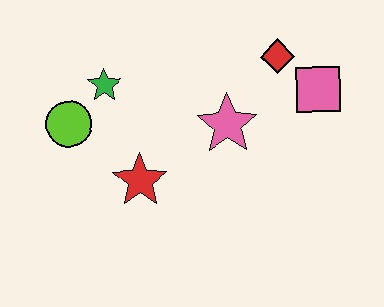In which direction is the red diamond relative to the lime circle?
The red diamond is to the right of the lime circle.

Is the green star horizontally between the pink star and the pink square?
No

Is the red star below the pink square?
Yes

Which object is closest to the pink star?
The red diamond is closest to the pink star.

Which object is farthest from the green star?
The pink square is farthest from the green star.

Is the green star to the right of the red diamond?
No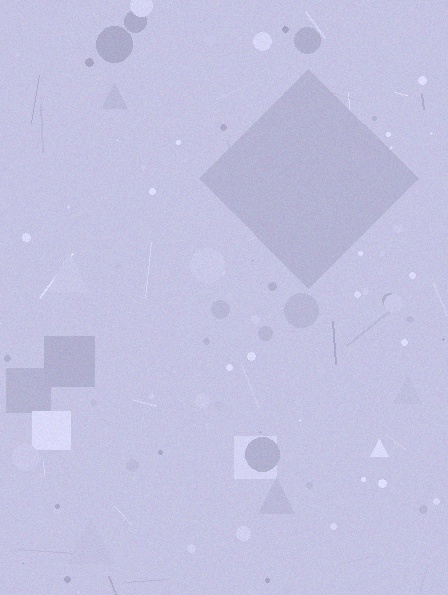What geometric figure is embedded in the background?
A diamond is embedded in the background.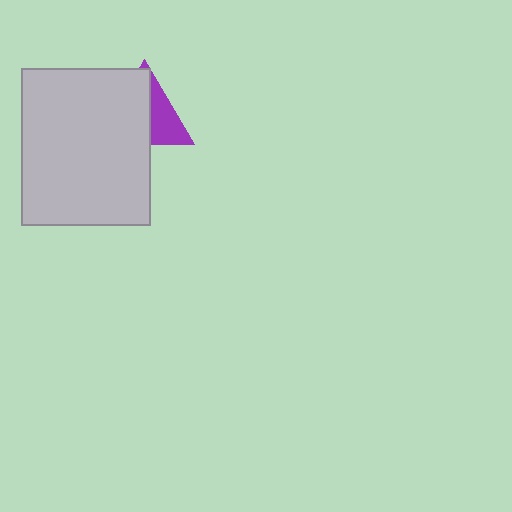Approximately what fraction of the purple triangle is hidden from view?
Roughly 61% of the purple triangle is hidden behind the light gray rectangle.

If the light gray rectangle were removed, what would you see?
You would see the complete purple triangle.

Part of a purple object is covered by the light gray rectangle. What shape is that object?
It is a triangle.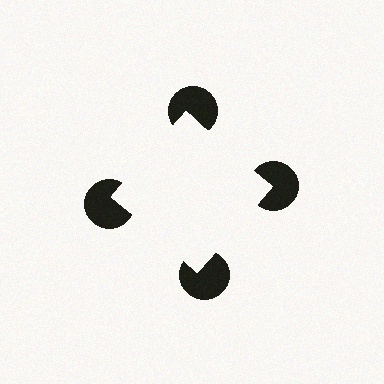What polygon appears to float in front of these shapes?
An illusory square — its edges are inferred from the aligned wedge cuts in the pac-man discs, not physically drawn.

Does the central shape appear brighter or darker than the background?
It typically appears slightly brighter than the background, even though no actual brightness change is drawn.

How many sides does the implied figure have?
4 sides.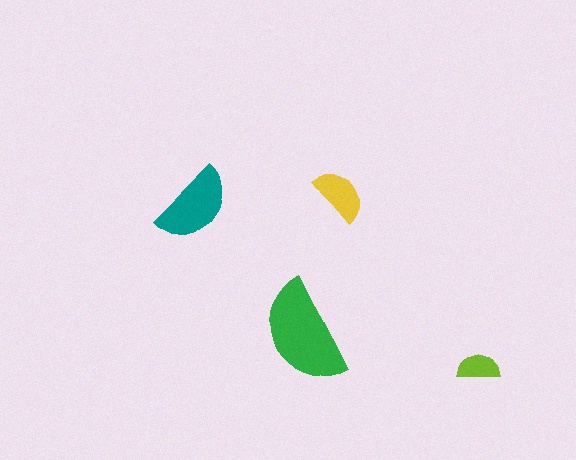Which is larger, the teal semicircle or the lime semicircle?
The teal one.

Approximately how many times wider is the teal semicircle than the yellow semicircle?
About 1.5 times wider.